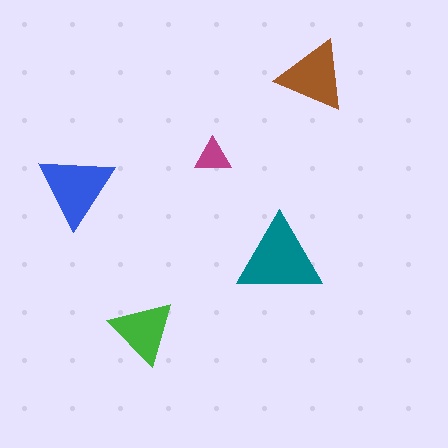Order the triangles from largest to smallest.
the teal one, the blue one, the brown one, the green one, the magenta one.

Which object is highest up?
The brown triangle is topmost.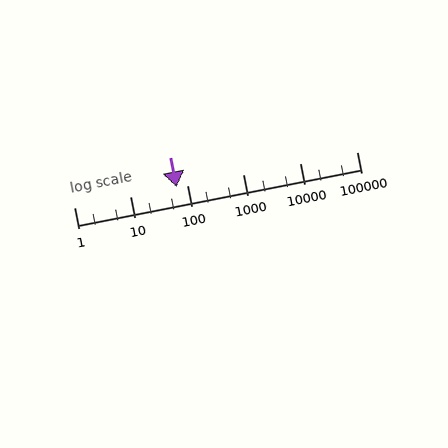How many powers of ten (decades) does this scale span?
The scale spans 5 decades, from 1 to 100000.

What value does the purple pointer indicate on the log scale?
The pointer indicates approximately 65.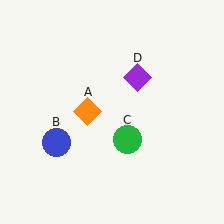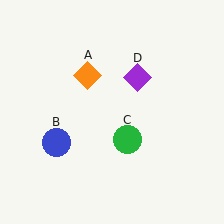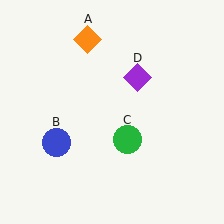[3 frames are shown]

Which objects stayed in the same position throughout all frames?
Blue circle (object B) and green circle (object C) and purple diamond (object D) remained stationary.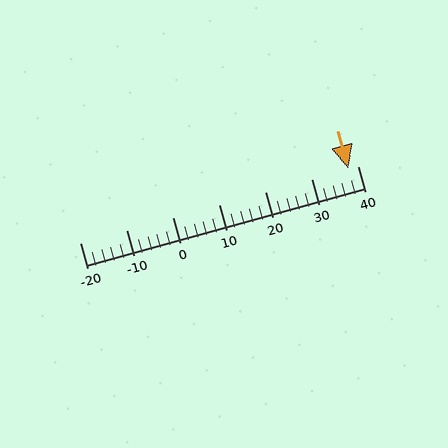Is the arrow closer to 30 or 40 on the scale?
The arrow is closer to 40.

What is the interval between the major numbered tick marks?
The major tick marks are spaced 10 units apart.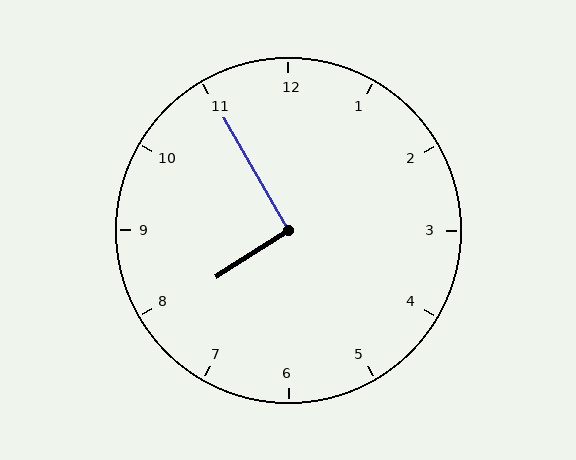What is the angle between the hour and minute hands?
Approximately 92 degrees.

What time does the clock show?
7:55.